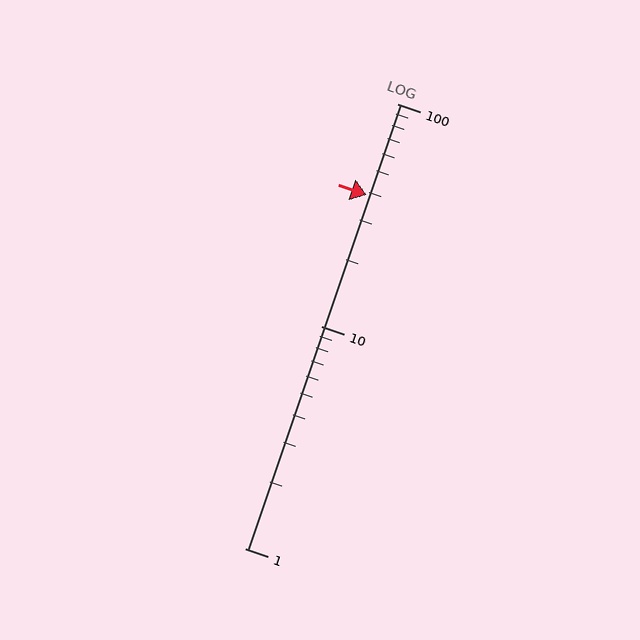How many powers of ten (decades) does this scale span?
The scale spans 2 decades, from 1 to 100.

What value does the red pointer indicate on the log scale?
The pointer indicates approximately 39.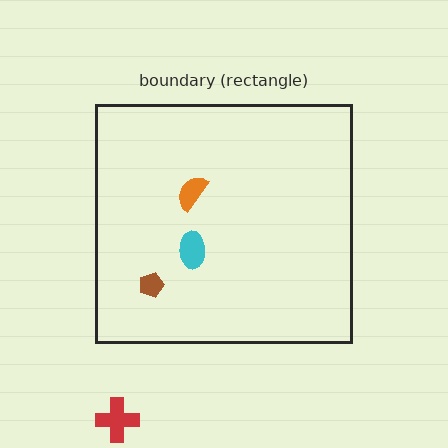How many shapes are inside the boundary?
3 inside, 1 outside.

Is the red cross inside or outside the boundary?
Outside.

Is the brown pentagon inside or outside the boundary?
Inside.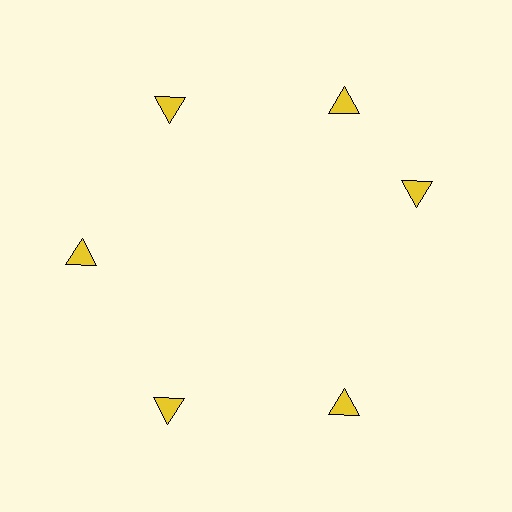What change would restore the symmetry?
The symmetry would be restored by rotating it back into even spacing with its neighbors so that all 6 triangles sit at equal angles and equal distance from the center.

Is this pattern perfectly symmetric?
No. The 6 yellow triangles are arranged in a ring, but one element near the 3 o'clock position is rotated out of alignment along the ring, breaking the 6-fold rotational symmetry.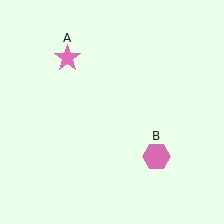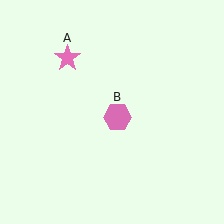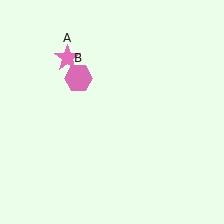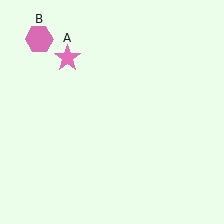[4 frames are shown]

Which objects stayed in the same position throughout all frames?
Pink star (object A) remained stationary.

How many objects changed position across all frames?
1 object changed position: pink hexagon (object B).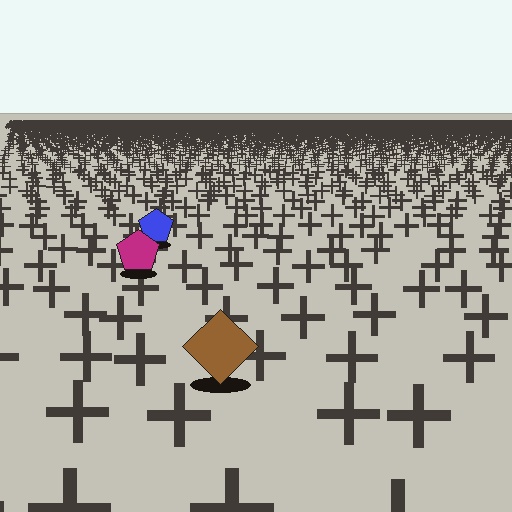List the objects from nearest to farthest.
From nearest to farthest: the brown diamond, the magenta pentagon, the blue pentagon.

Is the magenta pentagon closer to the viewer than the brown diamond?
No. The brown diamond is closer — you can tell from the texture gradient: the ground texture is coarser near it.